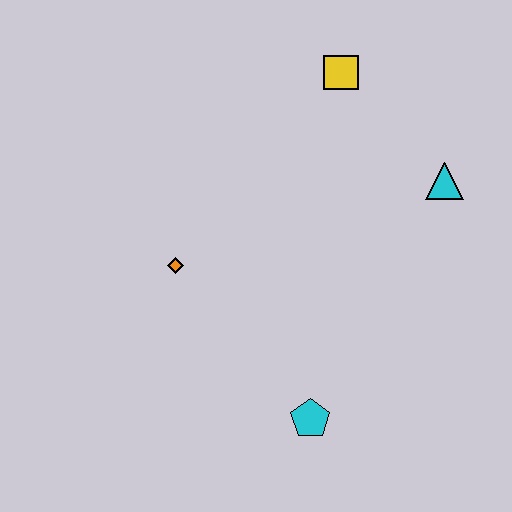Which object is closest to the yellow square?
The cyan triangle is closest to the yellow square.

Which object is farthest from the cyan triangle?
The orange diamond is farthest from the cyan triangle.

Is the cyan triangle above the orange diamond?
Yes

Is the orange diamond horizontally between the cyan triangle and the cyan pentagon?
No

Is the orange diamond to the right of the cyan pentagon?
No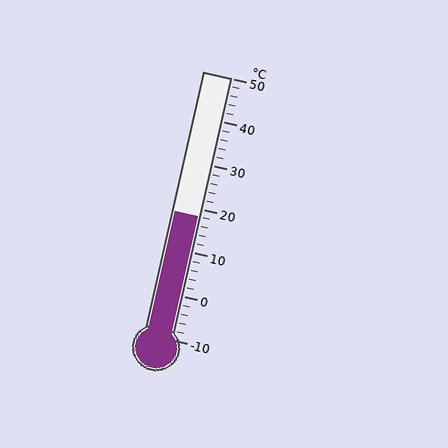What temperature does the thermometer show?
The thermometer shows approximately 18°C.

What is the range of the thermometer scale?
The thermometer scale ranges from -10°C to 50°C.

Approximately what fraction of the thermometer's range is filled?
The thermometer is filled to approximately 45% of its range.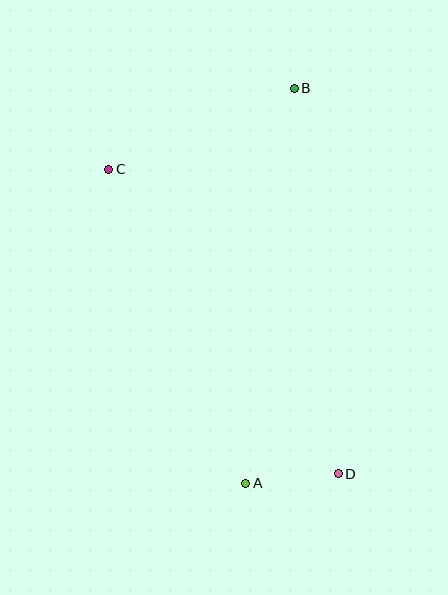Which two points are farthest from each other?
Points A and B are farthest from each other.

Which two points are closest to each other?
Points A and D are closest to each other.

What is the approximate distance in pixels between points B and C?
The distance between B and C is approximately 203 pixels.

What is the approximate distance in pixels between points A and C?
The distance between A and C is approximately 343 pixels.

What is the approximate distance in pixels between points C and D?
The distance between C and D is approximately 382 pixels.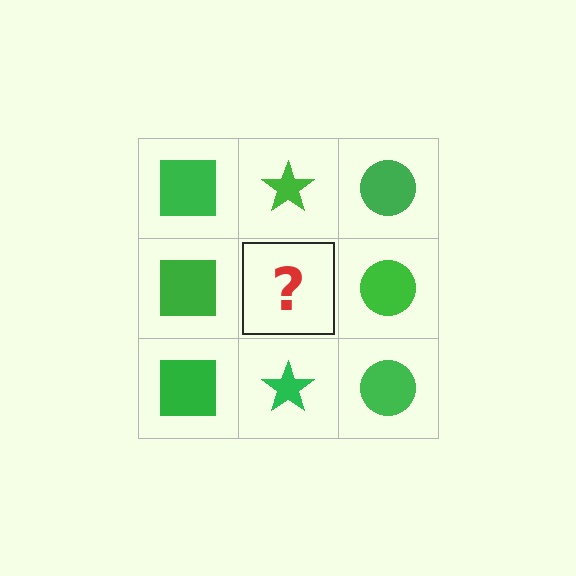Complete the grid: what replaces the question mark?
The question mark should be replaced with a green star.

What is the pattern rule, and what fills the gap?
The rule is that each column has a consistent shape. The gap should be filled with a green star.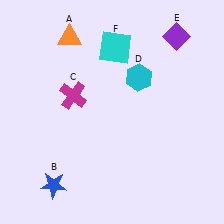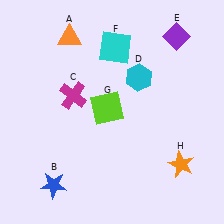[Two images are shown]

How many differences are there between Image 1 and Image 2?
There are 2 differences between the two images.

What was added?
A lime square (G), an orange star (H) were added in Image 2.